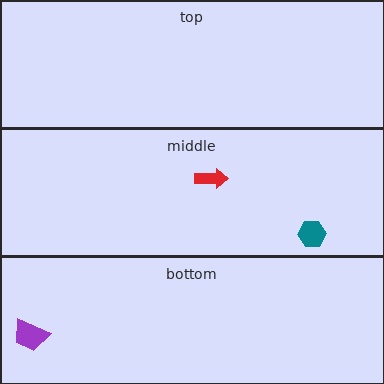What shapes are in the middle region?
The red arrow, the teal hexagon.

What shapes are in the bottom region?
The purple trapezoid.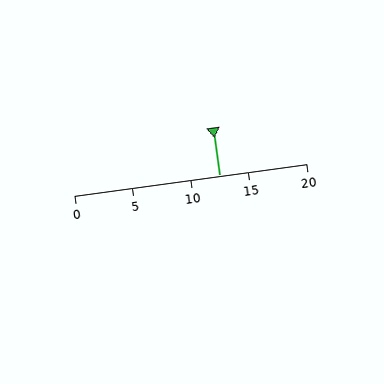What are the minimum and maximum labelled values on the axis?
The axis runs from 0 to 20.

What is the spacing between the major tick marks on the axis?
The major ticks are spaced 5 apart.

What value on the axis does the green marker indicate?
The marker indicates approximately 12.5.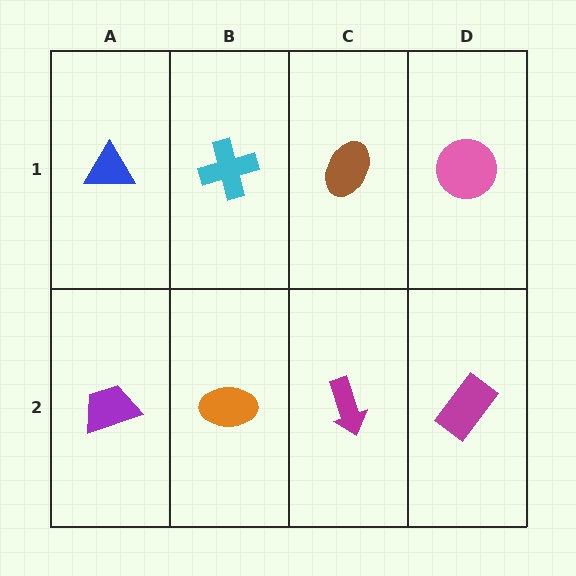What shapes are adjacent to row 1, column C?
A magenta arrow (row 2, column C), a cyan cross (row 1, column B), a pink circle (row 1, column D).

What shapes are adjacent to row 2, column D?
A pink circle (row 1, column D), a magenta arrow (row 2, column C).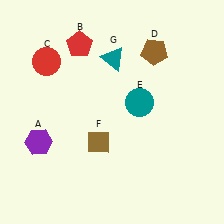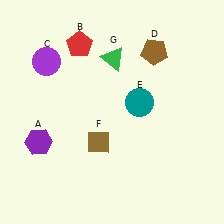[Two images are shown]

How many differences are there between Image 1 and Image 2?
There are 2 differences between the two images.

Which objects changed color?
C changed from red to purple. G changed from teal to green.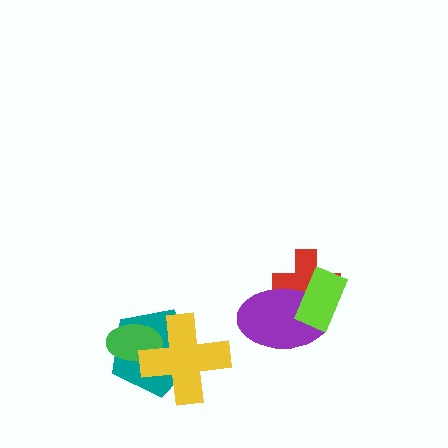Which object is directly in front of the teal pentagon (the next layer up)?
The green ellipse is directly in front of the teal pentagon.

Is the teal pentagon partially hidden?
Yes, it is partially covered by another shape.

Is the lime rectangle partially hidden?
No, no other shape covers it.